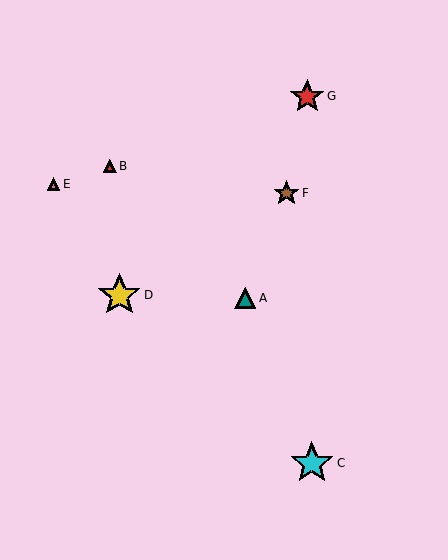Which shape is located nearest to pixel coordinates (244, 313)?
The teal triangle (labeled A) at (245, 298) is nearest to that location.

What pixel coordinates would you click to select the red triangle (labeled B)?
Click at (110, 166) to select the red triangle B.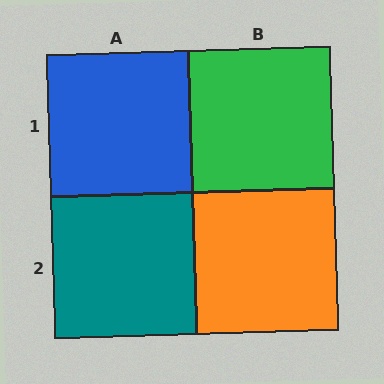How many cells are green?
1 cell is green.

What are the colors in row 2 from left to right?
Teal, orange.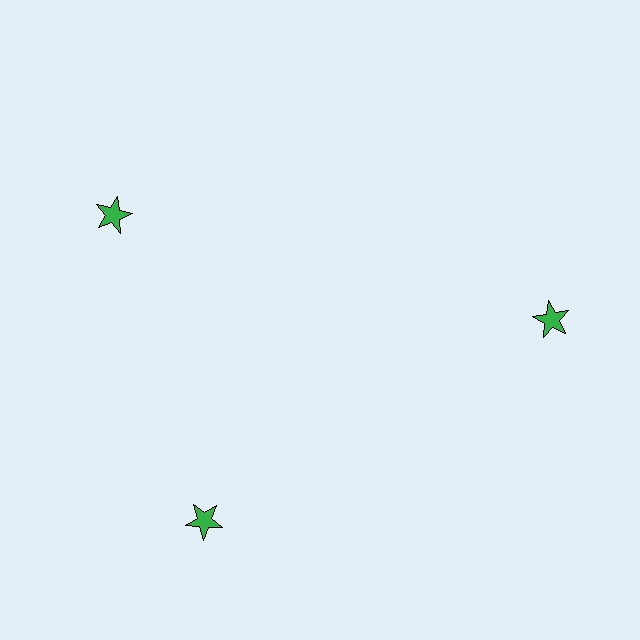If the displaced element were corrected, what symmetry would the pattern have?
It would have 3-fold rotational symmetry — the pattern would map onto itself every 120 degrees.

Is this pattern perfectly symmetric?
No. The 3 green stars are arranged in a ring, but one element near the 11 o'clock position is rotated out of alignment along the ring, breaking the 3-fold rotational symmetry.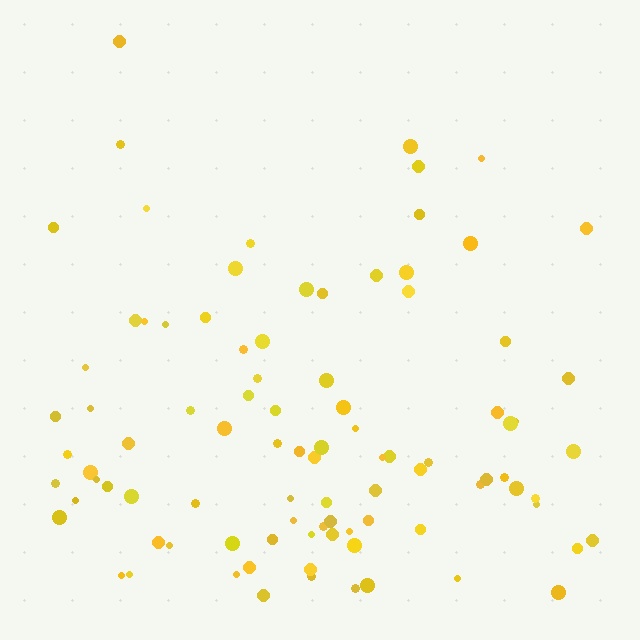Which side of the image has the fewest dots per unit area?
The top.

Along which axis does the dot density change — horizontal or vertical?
Vertical.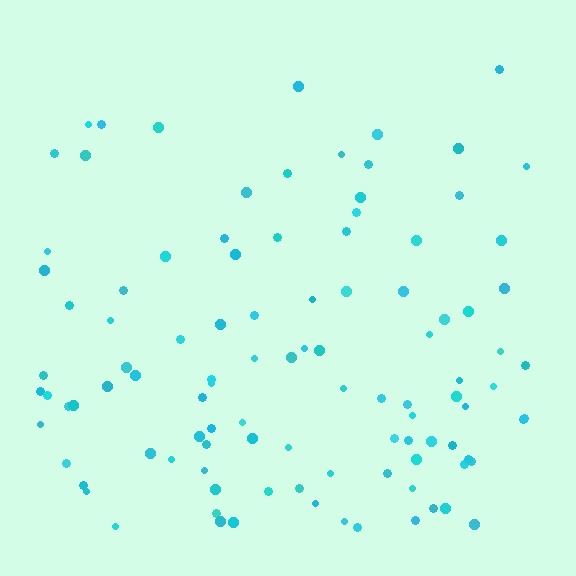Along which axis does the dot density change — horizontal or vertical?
Vertical.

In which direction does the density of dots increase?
From top to bottom, with the bottom side densest.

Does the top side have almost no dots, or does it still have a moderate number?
Still a moderate number, just noticeably fewer than the bottom.